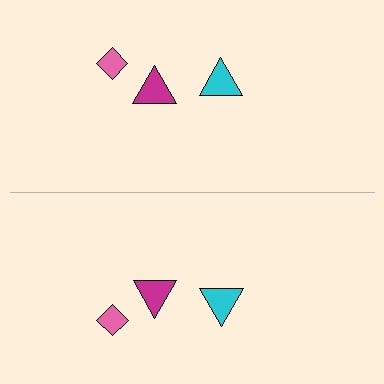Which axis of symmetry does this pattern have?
The pattern has a horizontal axis of symmetry running through the center of the image.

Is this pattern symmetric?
Yes, this pattern has bilateral (reflection) symmetry.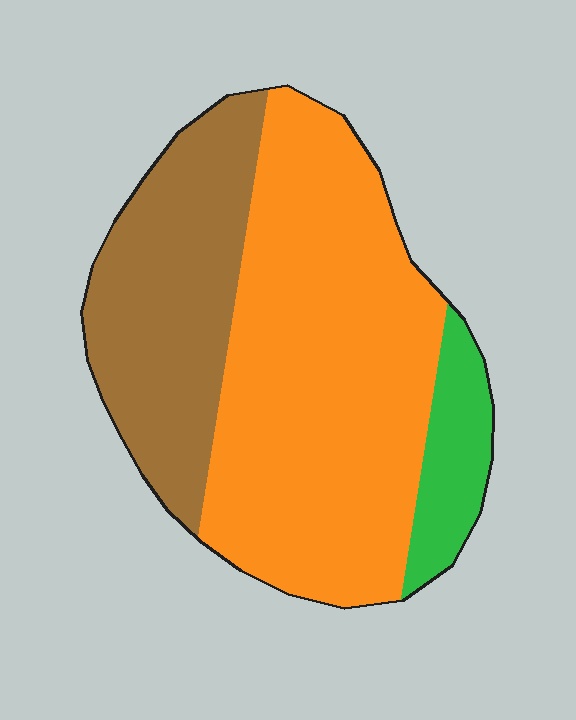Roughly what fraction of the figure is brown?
Brown covers about 30% of the figure.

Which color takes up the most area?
Orange, at roughly 60%.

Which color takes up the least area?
Green, at roughly 10%.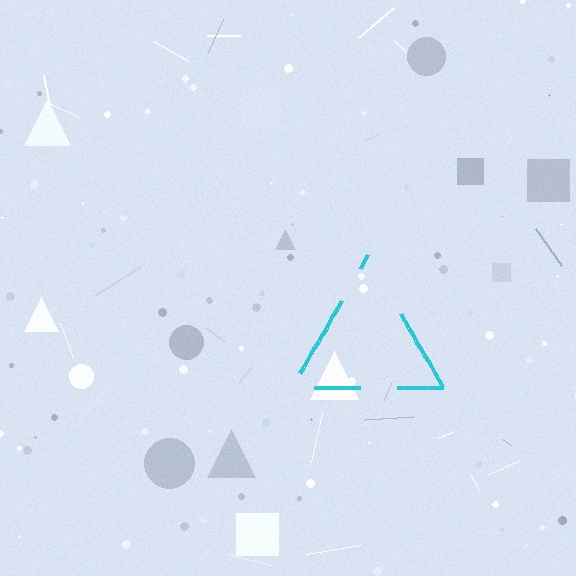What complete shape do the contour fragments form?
The contour fragments form a triangle.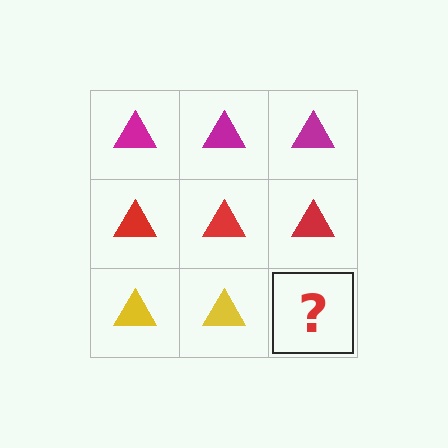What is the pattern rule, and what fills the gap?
The rule is that each row has a consistent color. The gap should be filled with a yellow triangle.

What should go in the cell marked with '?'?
The missing cell should contain a yellow triangle.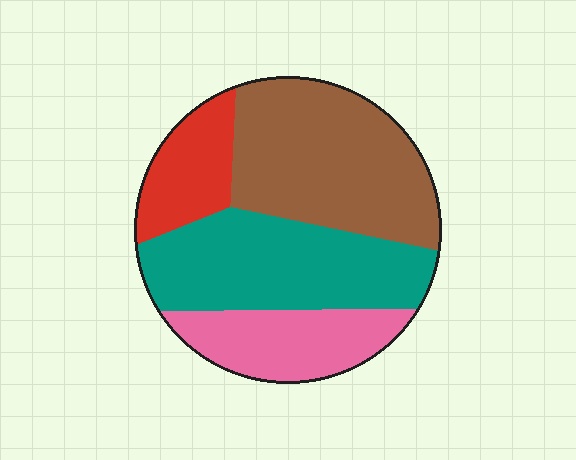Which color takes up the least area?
Red, at roughly 15%.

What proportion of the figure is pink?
Pink takes up less than a quarter of the figure.